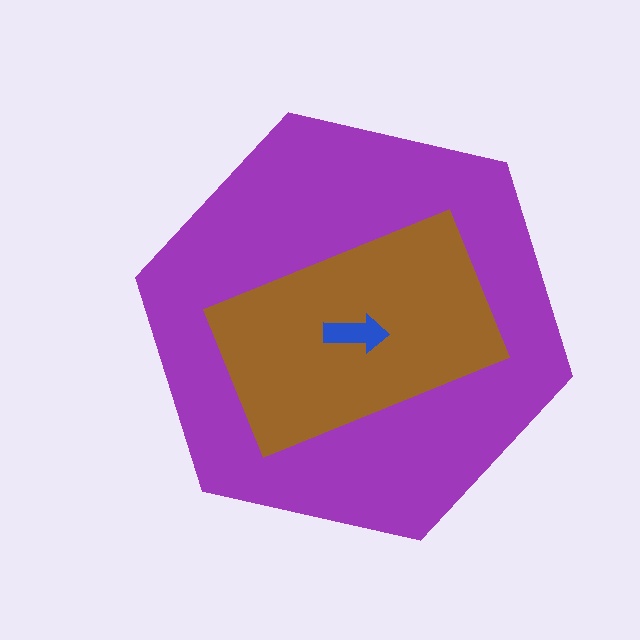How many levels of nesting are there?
3.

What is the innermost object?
The blue arrow.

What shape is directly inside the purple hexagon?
The brown rectangle.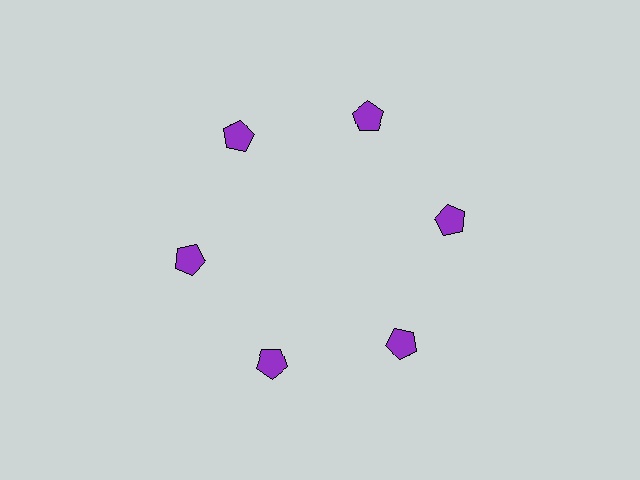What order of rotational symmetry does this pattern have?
This pattern has 6-fold rotational symmetry.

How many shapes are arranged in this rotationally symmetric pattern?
There are 6 shapes, arranged in 6 groups of 1.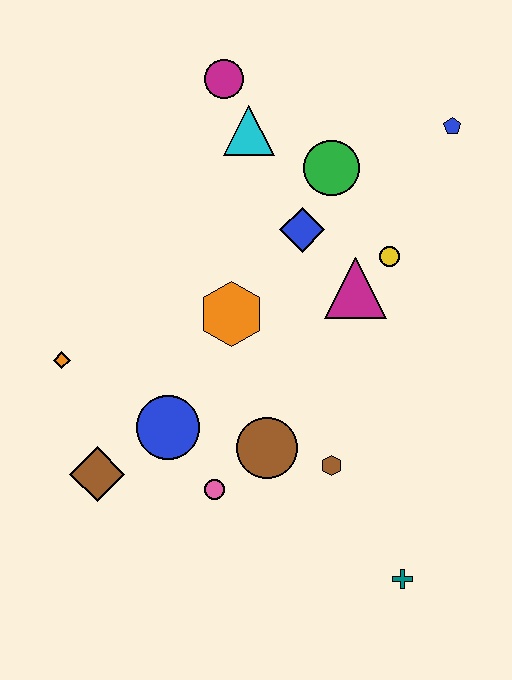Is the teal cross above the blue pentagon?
No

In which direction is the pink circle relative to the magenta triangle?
The pink circle is below the magenta triangle.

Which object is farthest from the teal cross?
The magenta circle is farthest from the teal cross.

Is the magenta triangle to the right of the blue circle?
Yes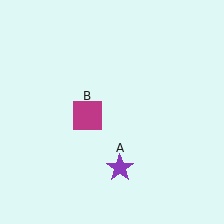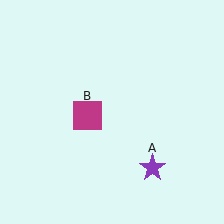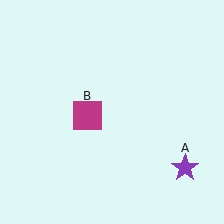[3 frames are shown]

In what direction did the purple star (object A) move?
The purple star (object A) moved right.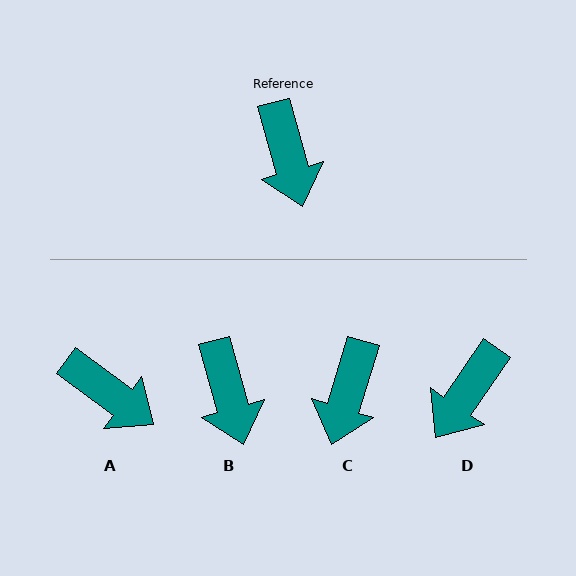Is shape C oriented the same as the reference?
No, it is off by about 33 degrees.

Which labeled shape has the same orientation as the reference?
B.